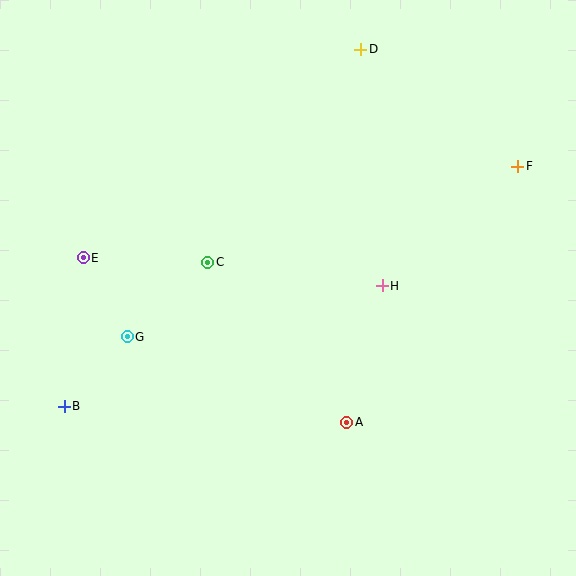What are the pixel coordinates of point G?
Point G is at (127, 337).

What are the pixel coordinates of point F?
Point F is at (518, 166).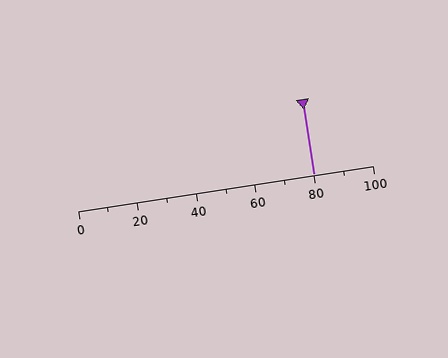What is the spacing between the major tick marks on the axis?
The major ticks are spaced 20 apart.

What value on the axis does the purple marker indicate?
The marker indicates approximately 80.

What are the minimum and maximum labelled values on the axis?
The axis runs from 0 to 100.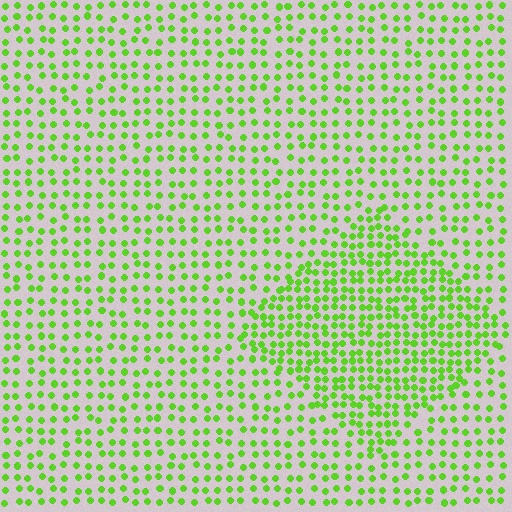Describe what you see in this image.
The image contains small lime elements arranged at two different densities. A diamond-shaped region is visible where the elements are more densely packed than the surrounding area.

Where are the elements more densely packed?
The elements are more densely packed inside the diamond boundary.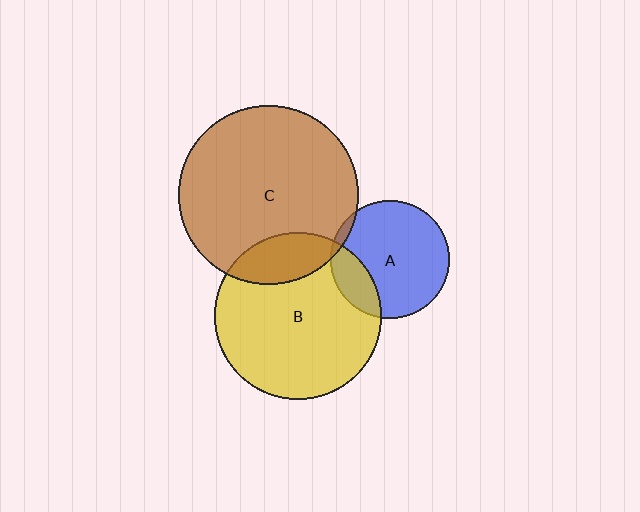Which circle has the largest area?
Circle C (brown).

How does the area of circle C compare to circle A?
Approximately 2.3 times.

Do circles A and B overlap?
Yes.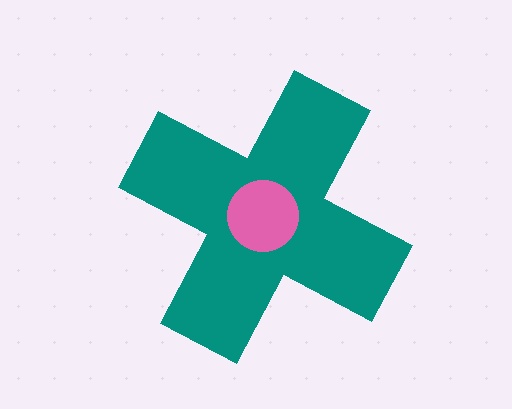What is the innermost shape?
The pink circle.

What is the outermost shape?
The teal cross.